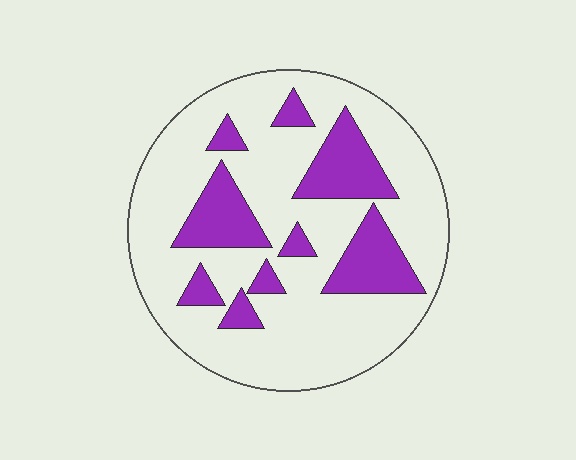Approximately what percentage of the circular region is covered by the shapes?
Approximately 25%.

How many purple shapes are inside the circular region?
9.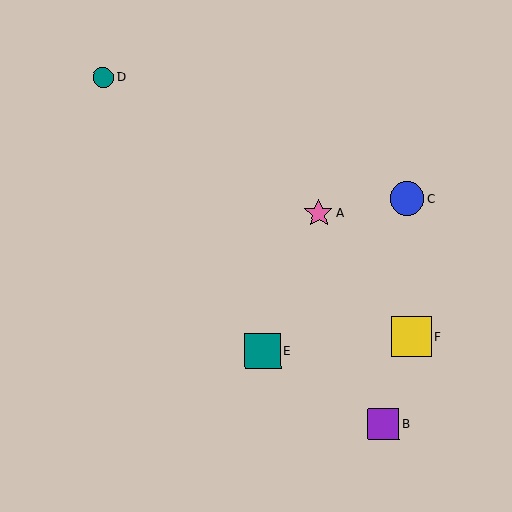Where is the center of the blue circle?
The center of the blue circle is at (407, 199).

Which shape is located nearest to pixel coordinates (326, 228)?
The pink star (labeled A) at (319, 213) is nearest to that location.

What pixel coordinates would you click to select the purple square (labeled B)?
Click at (384, 425) to select the purple square B.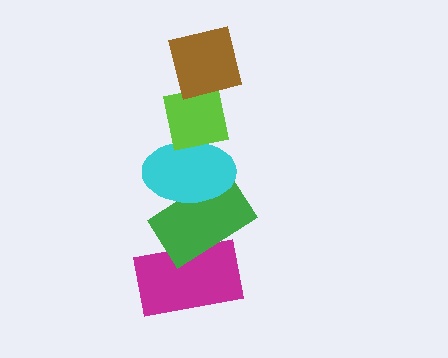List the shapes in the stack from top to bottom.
From top to bottom: the brown square, the lime square, the cyan ellipse, the green rectangle, the magenta rectangle.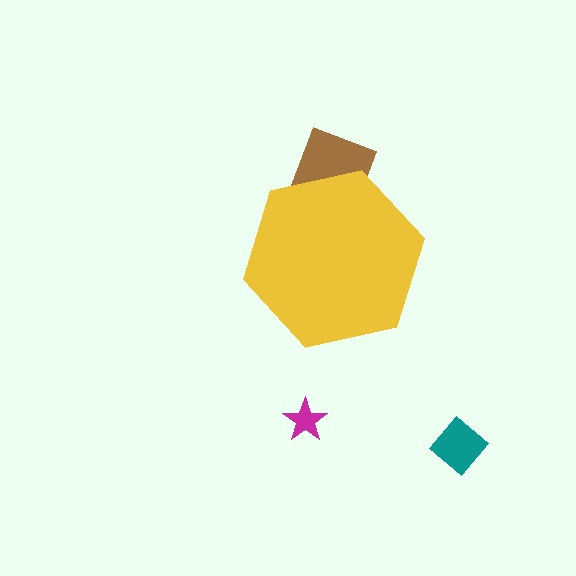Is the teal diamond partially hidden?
No, the teal diamond is fully visible.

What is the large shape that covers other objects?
A yellow hexagon.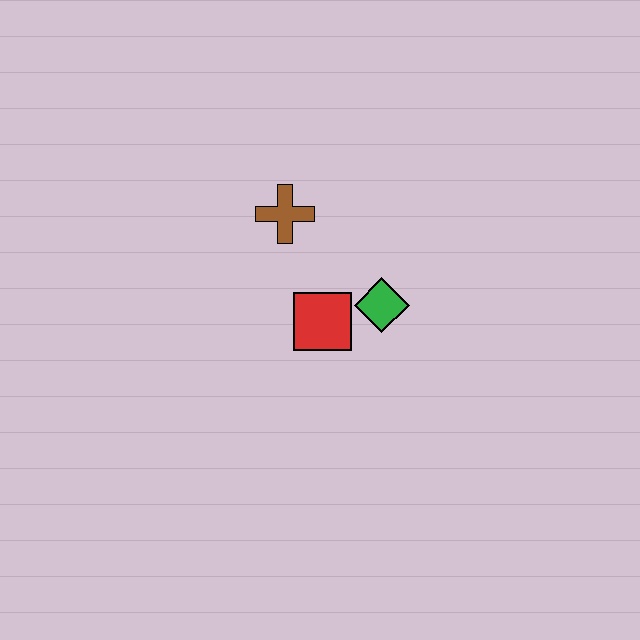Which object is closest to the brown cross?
The red square is closest to the brown cross.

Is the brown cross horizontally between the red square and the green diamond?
No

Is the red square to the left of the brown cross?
No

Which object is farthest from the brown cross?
The green diamond is farthest from the brown cross.